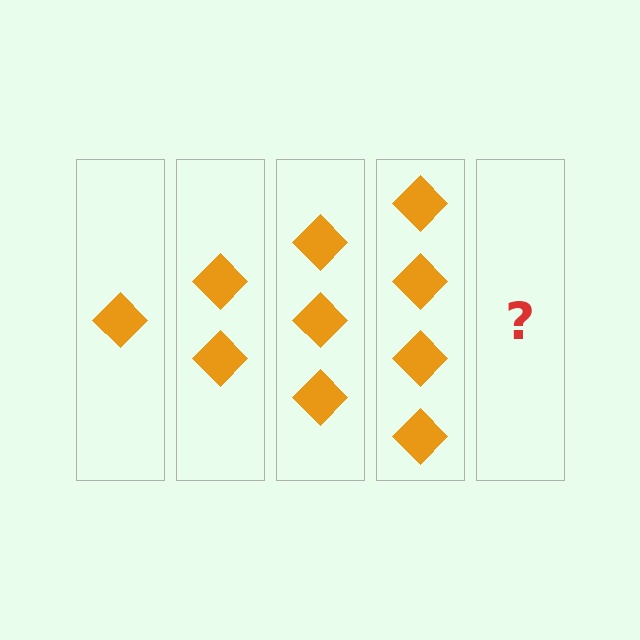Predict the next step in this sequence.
The next step is 5 diamonds.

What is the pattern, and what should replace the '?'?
The pattern is that each step adds one more diamond. The '?' should be 5 diamonds.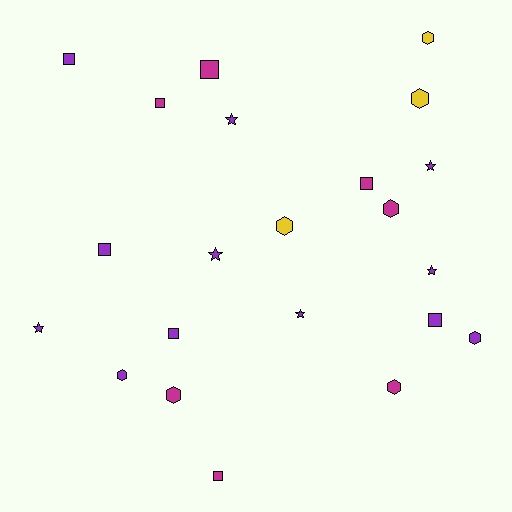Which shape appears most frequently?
Hexagon, with 8 objects.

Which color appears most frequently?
Purple, with 12 objects.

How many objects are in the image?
There are 22 objects.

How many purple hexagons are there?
There are 2 purple hexagons.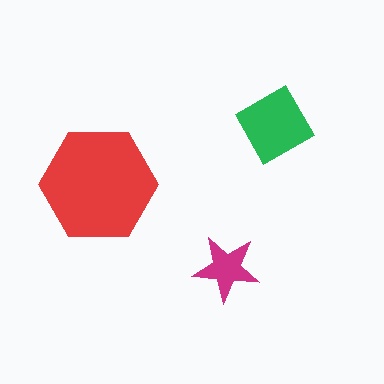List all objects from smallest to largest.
The magenta star, the green diamond, the red hexagon.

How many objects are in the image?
There are 3 objects in the image.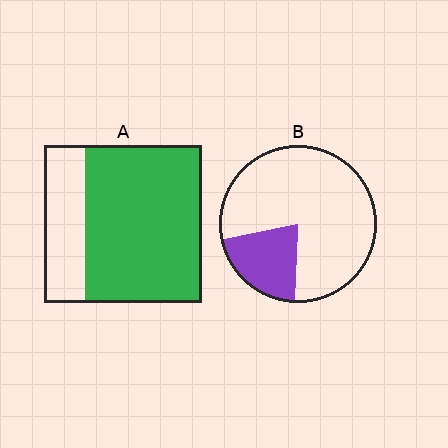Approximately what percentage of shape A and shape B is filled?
A is approximately 75% and B is approximately 20%.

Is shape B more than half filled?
No.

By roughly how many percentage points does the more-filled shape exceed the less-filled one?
By roughly 55 percentage points (A over B).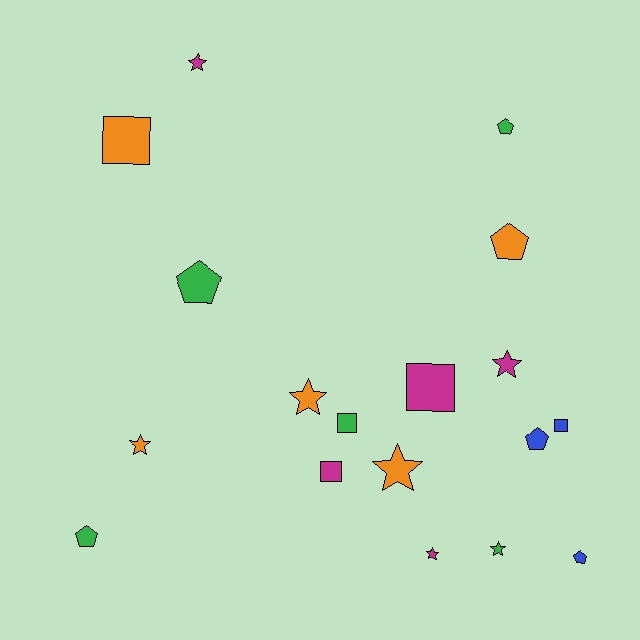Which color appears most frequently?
Magenta, with 5 objects.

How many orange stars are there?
There are 3 orange stars.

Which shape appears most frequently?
Star, with 7 objects.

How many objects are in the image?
There are 18 objects.